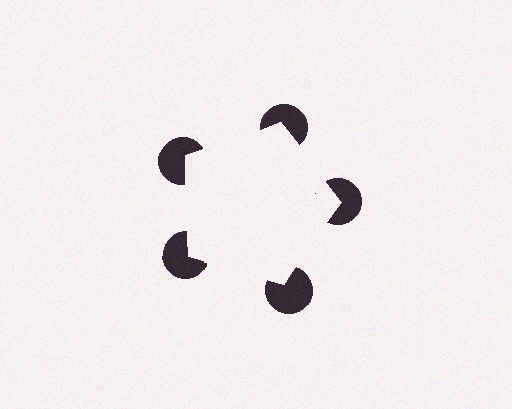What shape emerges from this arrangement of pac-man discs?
An illusory pentagon — its edges are inferred from the aligned wedge cuts in the pac-man discs, not physically drawn.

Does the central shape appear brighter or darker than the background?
It typically appears slightly brighter than the background, even though no actual brightness change is drawn.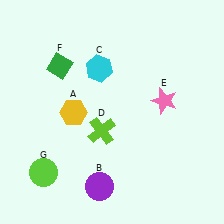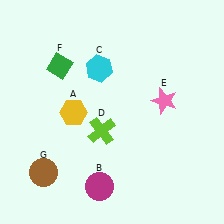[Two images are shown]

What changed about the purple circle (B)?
In Image 1, B is purple. In Image 2, it changed to magenta.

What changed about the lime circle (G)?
In Image 1, G is lime. In Image 2, it changed to brown.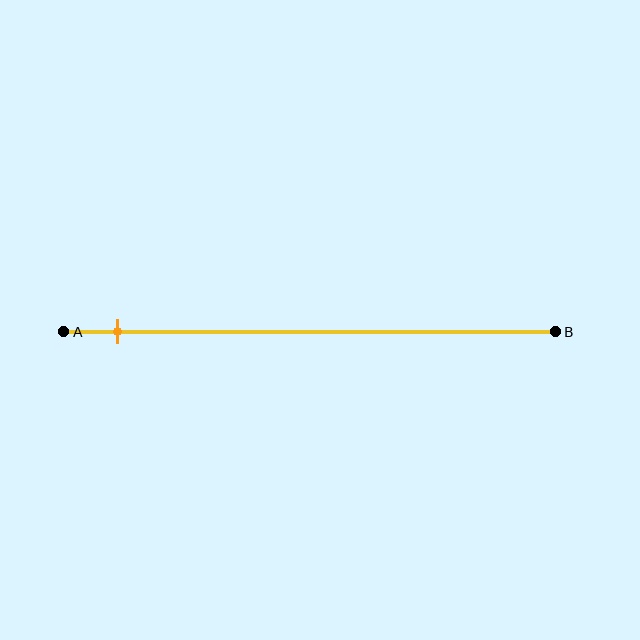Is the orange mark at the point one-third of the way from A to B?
No, the mark is at about 10% from A, not at the 33% one-third point.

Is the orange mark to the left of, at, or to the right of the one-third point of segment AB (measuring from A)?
The orange mark is to the left of the one-third point of segment AB.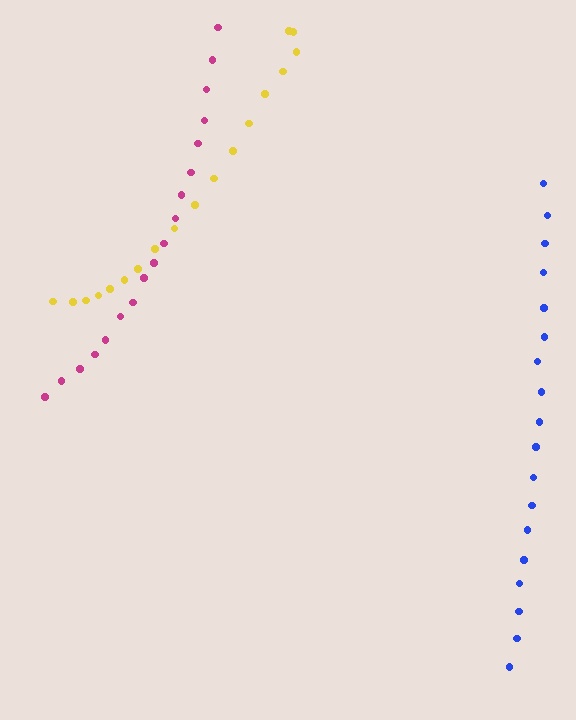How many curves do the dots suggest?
There are 3 distinct paths.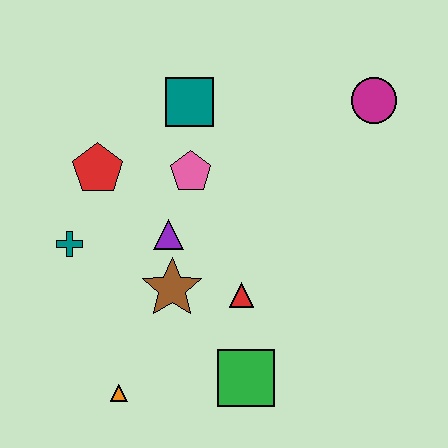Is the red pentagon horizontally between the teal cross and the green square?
Yes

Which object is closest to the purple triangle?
The brown star is closest to the purple triangle.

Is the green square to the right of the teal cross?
Yes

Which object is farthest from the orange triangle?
The magenta circle is farthest from the orange triangle.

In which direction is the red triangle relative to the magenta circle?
The red triangle is below the magenta circle.